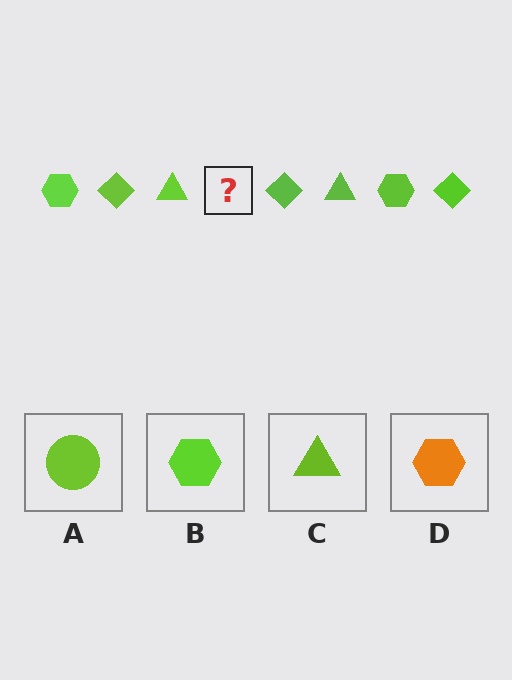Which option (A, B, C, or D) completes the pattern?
B.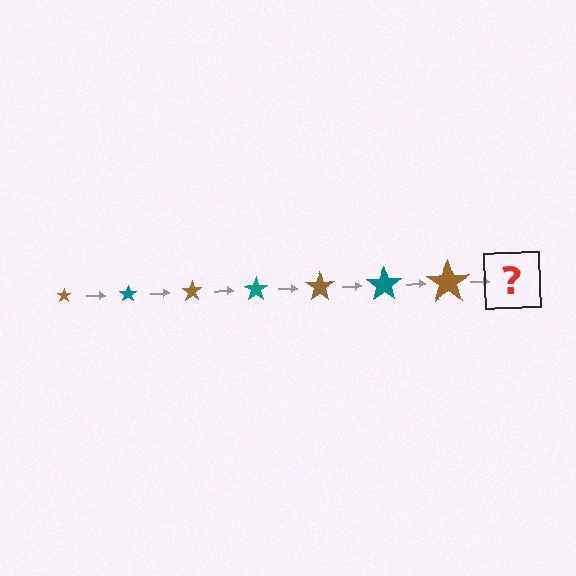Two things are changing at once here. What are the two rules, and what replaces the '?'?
The two rules are that the star grows larger each step and the color cycles through brown and teal. The '?' should be a teal star, larger than the previous one.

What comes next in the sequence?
The next element should be a teal star, larger than the previous one.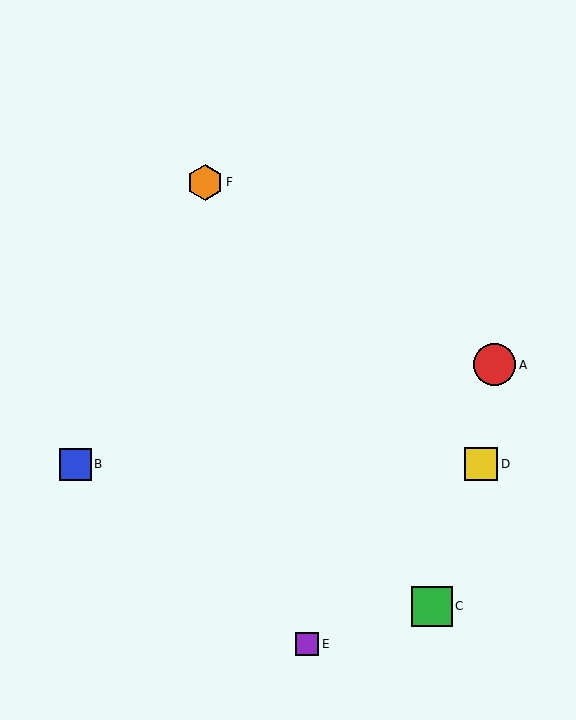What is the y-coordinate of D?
Object D is at y≈464.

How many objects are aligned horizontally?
2 objects (B, D) are aligned horizontally.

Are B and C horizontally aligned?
No, B is at y≈464 and C is at y≈606.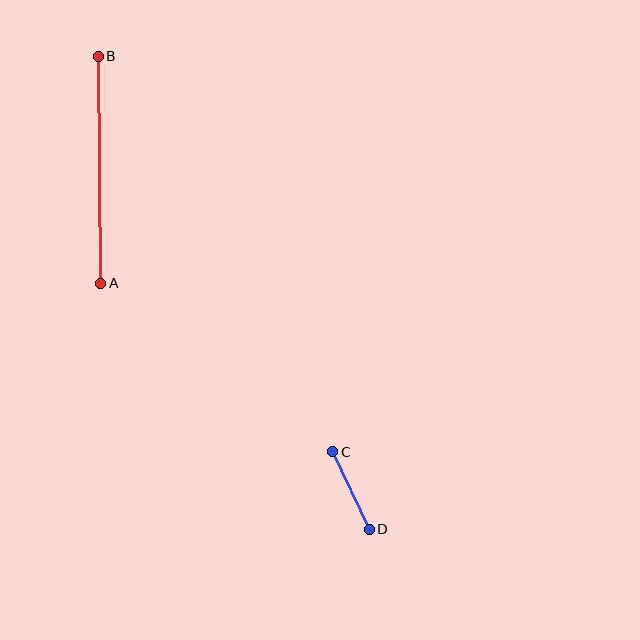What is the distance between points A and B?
The distance is approximately 227 pixels.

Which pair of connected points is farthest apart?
Points A and B are farthest apart.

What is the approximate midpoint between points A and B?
The midpoint is at approximately (99, 170) pixels.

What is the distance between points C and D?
The distance is approximately 85 pixels.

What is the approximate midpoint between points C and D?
The midpoint is at approximately (351, 490) pixels.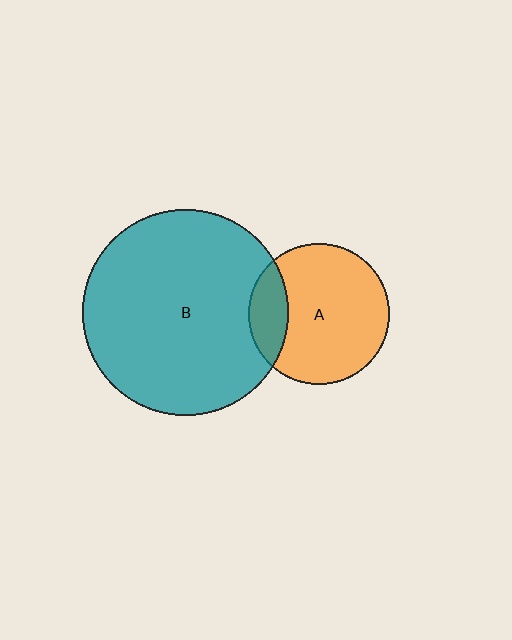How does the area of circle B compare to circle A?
Approximately 2.1 times.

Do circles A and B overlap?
Yes.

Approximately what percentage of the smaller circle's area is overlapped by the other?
Approximately 20%.